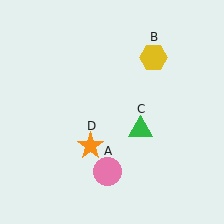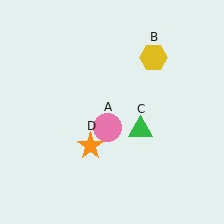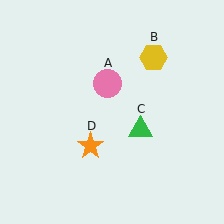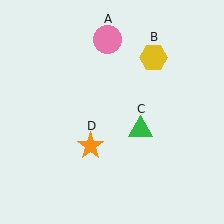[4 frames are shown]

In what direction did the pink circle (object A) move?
The pink circle (object A) moved up.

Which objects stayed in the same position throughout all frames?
Yellow hexagon (object B) and green triangle (object C) and orange star (object D) remained stationary.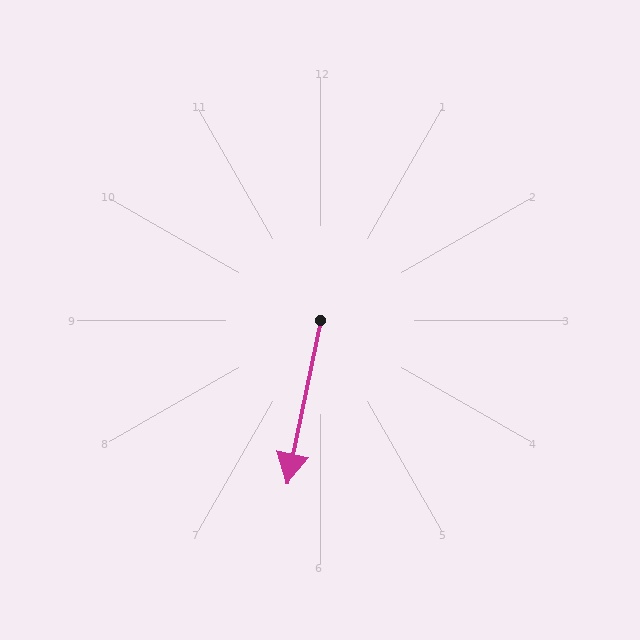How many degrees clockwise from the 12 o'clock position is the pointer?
Approximately 192 degrees.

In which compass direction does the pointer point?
South.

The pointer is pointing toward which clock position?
Roughly 6 o'clock.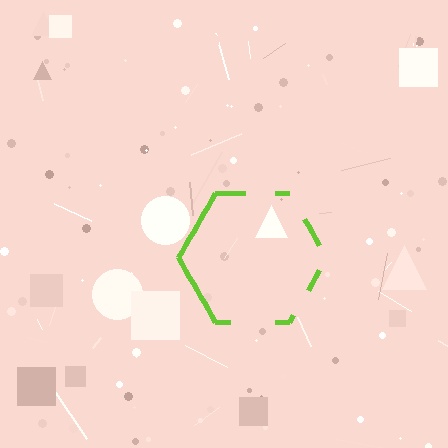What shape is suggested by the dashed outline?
The dashed outline suggests a hexagon.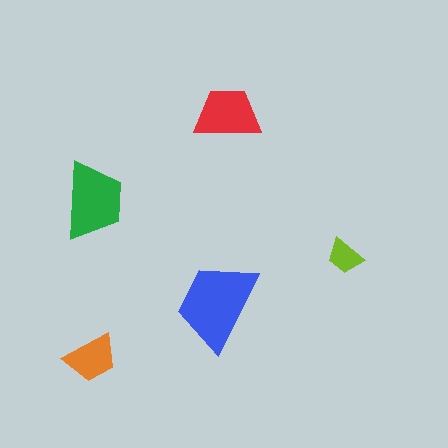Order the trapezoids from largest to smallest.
the blue one, the green one, the red one, the orange one, the lime one.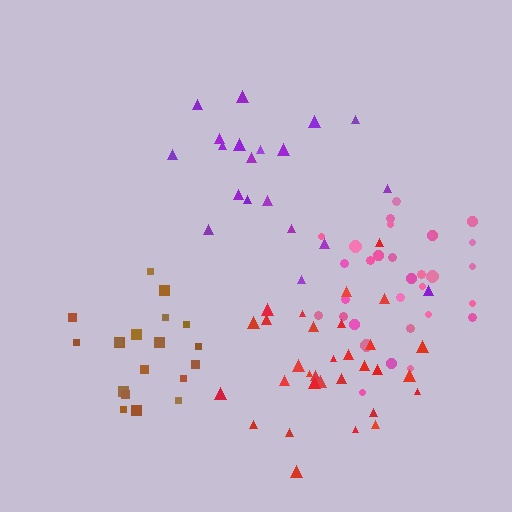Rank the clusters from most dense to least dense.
pink, red, brown, purple.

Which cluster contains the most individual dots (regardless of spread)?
Red (32).